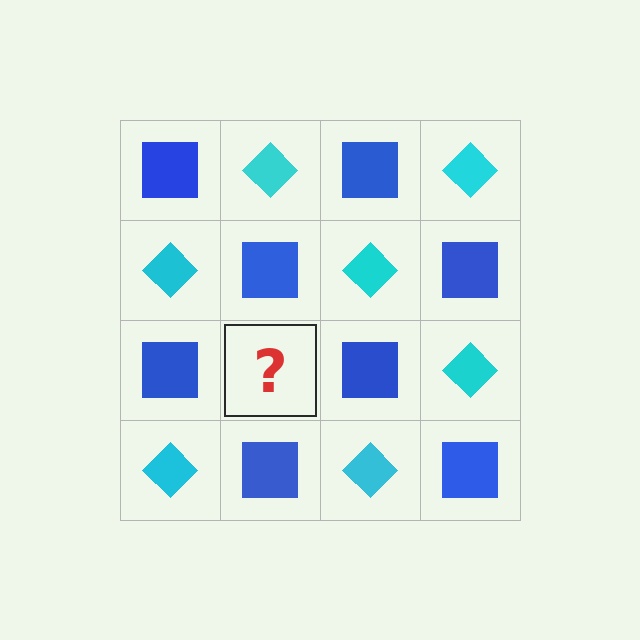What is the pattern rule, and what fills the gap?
The rule is that it alternates blue square and cyan diamond in a checkerboard pattern. The gap should be filled with a cyan diamond.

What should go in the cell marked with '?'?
The missing cell should contain a cyan diamond.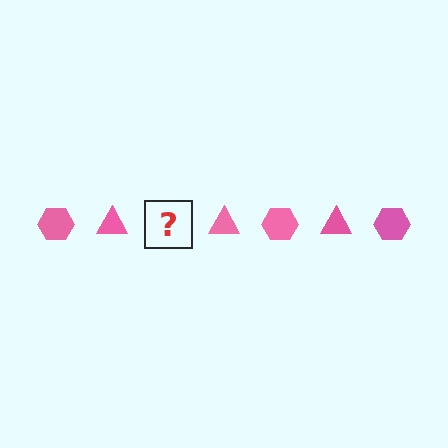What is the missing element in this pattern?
The missing element is a pink hexagon.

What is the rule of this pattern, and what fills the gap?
The rule is that the pattern cycles through hexagon, triangle shapes in pink. The gap should be filled with a pink hexagon.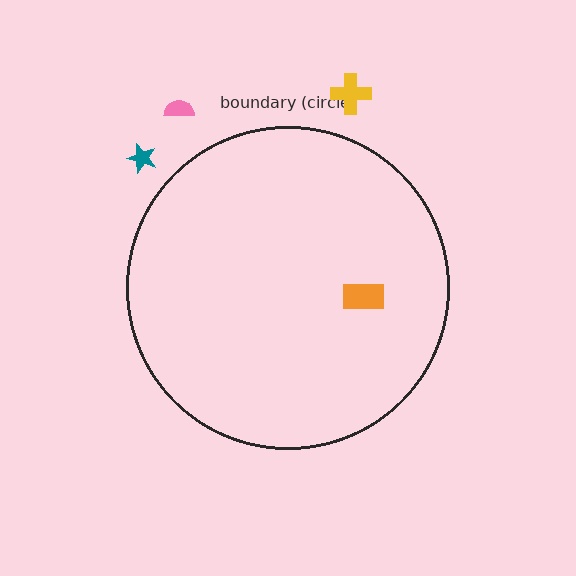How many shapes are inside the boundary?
1 inside, 3 outside.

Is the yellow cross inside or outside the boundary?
Outside.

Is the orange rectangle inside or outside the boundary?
Inside.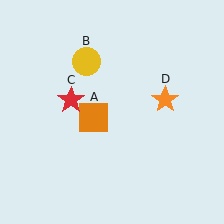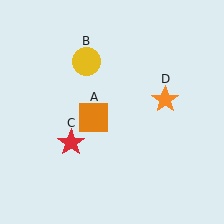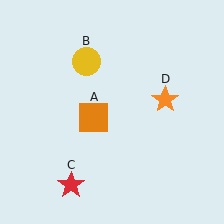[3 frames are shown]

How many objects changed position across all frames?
1 object changed position: red star (object C).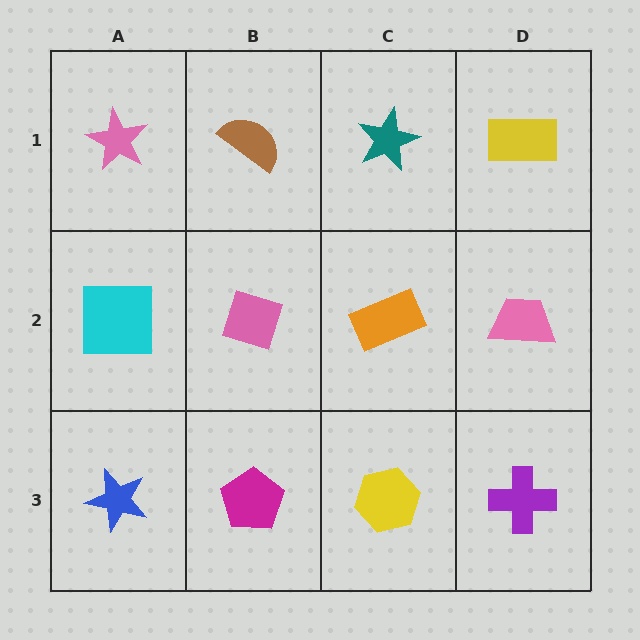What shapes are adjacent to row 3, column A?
A cyan square (row 2, column A), a magenta pentagon (row 3, column B).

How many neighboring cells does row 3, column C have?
3.